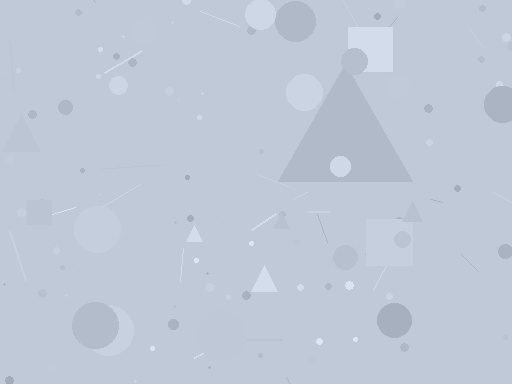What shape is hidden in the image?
A triangle is hidden in the image.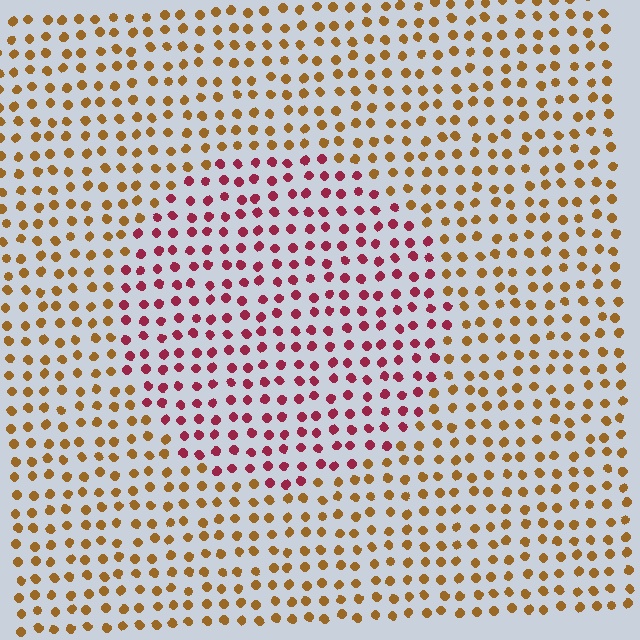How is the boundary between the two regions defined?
The boundary is defined purely by a slight shift in hue (about 53 degrees). Spacing, size, and orientation are identical on both sides.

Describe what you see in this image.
The image is filled with small brown elements in a uniform arrangement. A circle-shaped region is visible where the elements are tinted to a slightly different hue, forming a subtle color boundary.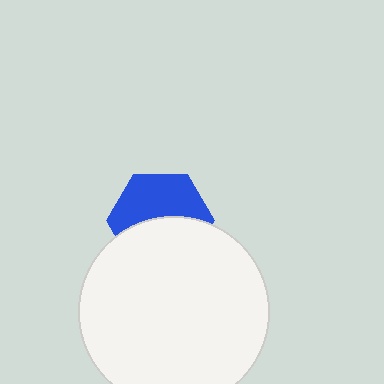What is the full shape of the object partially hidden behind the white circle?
The partially hidden object is a blue hexagon.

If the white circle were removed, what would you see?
You would see the complete blue hexagon.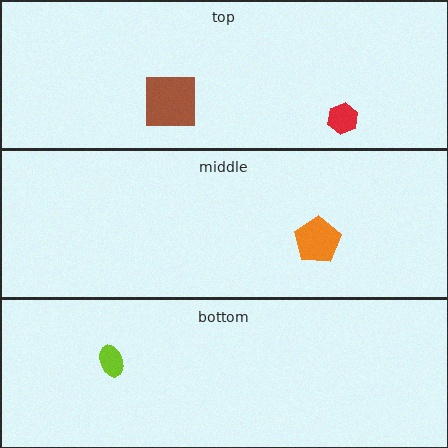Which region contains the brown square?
The top region.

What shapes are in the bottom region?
The lime ellipse.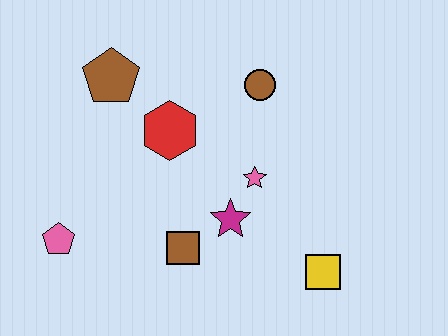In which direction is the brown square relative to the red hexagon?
The brown square is below the red hexagon.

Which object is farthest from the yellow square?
The brown pentagon is farthest from the yellow square.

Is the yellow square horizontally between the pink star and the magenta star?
No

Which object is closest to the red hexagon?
The brown pentagon is closest to the red hexagon.